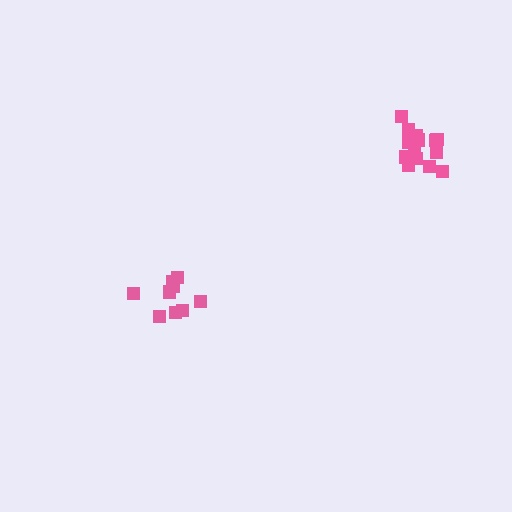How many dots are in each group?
Group 1: 14 dots, Group 2: 9 dots (23 total).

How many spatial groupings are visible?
There are 2 spatial groupings.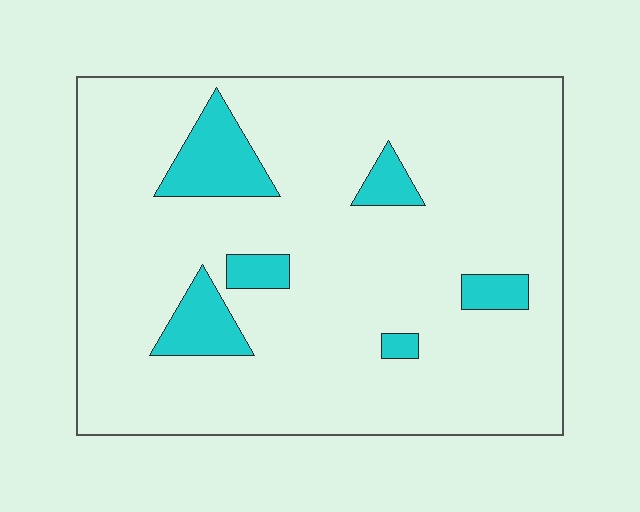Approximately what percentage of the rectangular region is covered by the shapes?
Approximately 10%.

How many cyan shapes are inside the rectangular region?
6.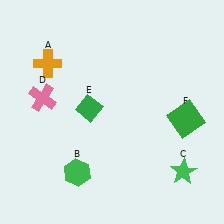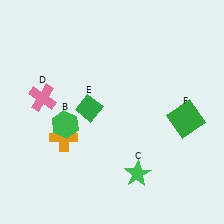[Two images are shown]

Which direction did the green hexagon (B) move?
The green hexagon (B) moved up.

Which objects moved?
The objects that moved are: the orange cross (A), the green hexagon (B), the green star (C).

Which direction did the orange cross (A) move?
The orange cross (A) moved down.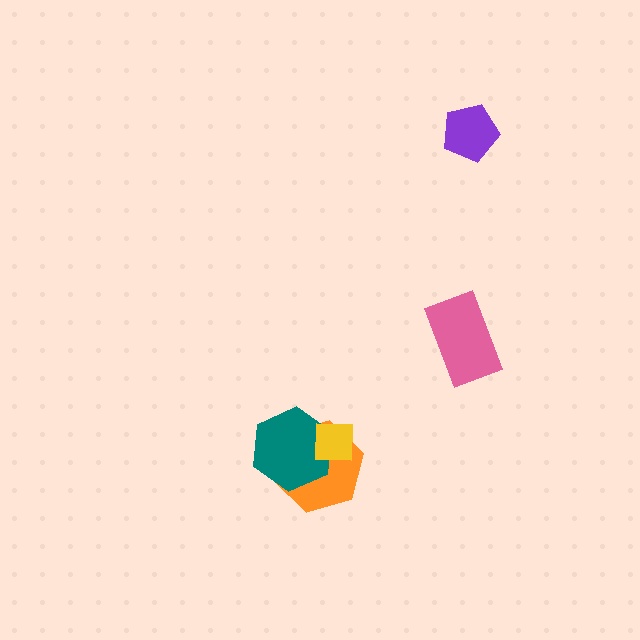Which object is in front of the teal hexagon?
The yellow square is in front of the teal hexagon.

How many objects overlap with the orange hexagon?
2 objects overlap with the orange hexagon.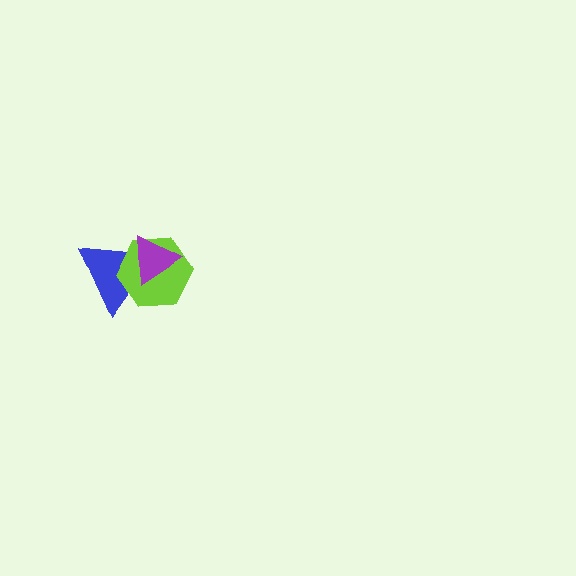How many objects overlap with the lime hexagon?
2 objects overlap with the lime hexagon.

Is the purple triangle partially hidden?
No, no other shape covers it.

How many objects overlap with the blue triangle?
2 objects overlap with the blue triangle.